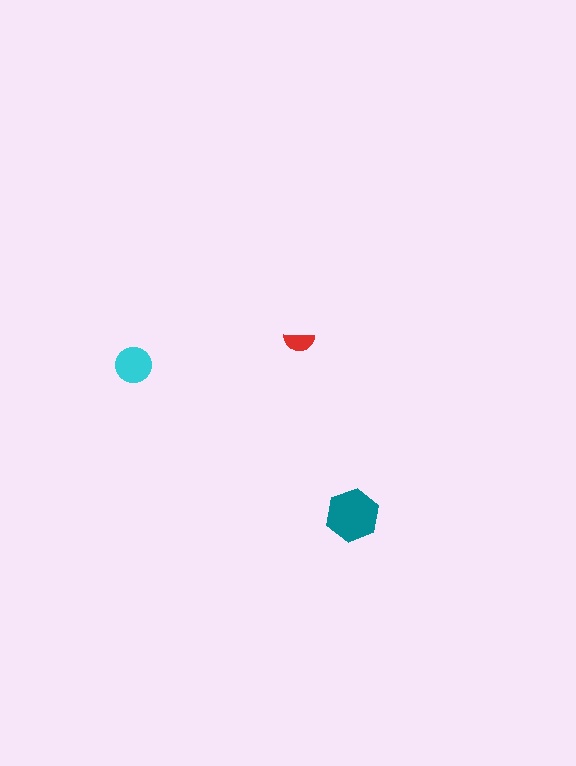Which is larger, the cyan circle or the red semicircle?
The cyan circle.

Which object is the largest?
The teal hexagon.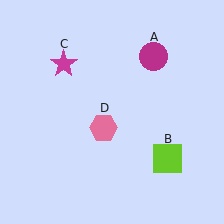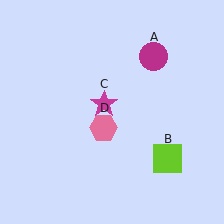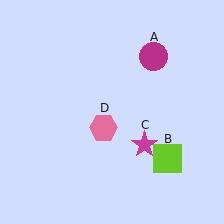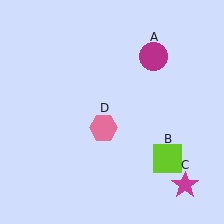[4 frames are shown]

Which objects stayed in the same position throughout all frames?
Magenta circle (object A) and lime square (object B) and pink hexagon (object D) remained stationary.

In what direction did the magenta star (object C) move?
The magenta star (object C) moved down and to the right.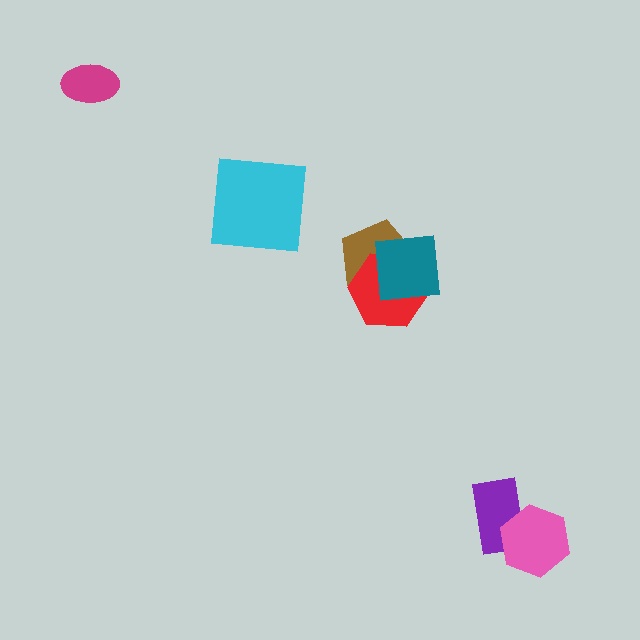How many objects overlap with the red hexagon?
2 objects overlap with the red hexagon.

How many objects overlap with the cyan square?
0 objects overlap with the cyan square.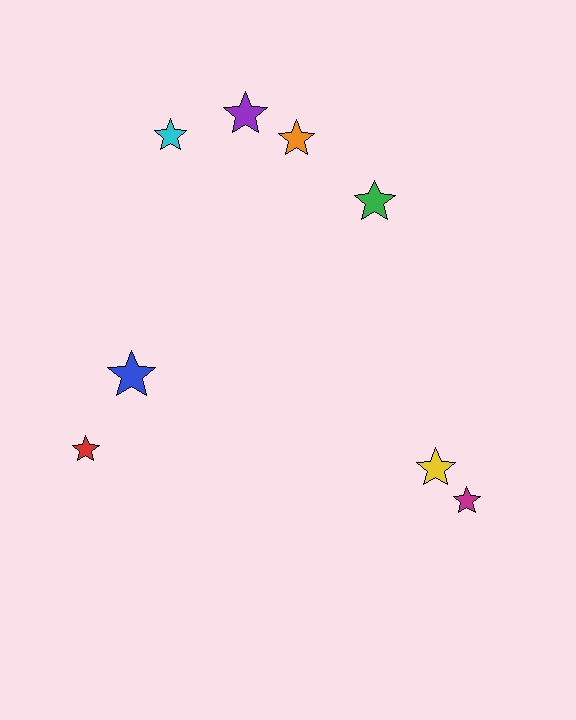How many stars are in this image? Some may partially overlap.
There are 8 stars.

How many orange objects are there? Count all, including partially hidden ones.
There is 1 orange object.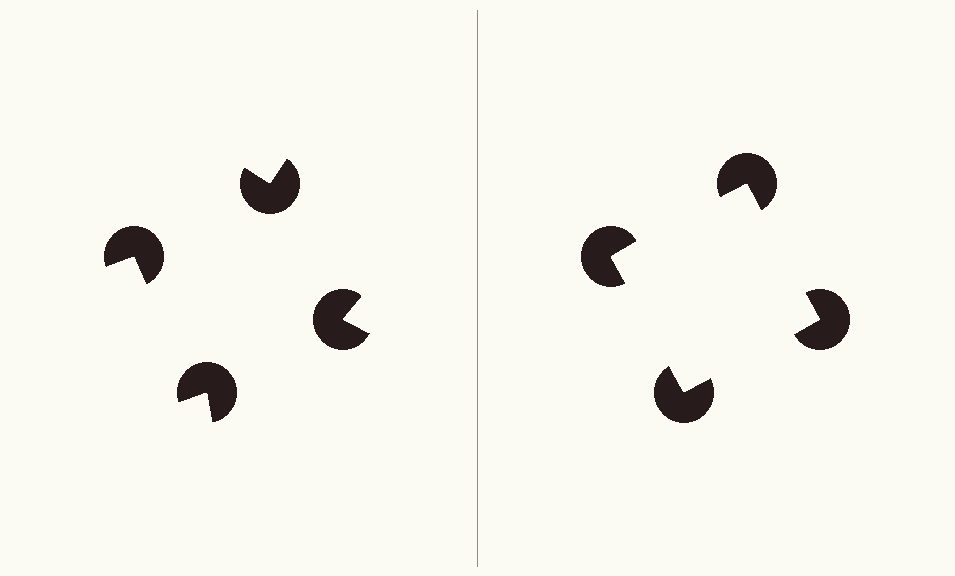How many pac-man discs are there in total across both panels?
8 — 4 on each side.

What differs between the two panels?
The pac-man discs are positioned identically on both sides; only the wedge orientations differ. On the right they align to a square; on the left they are misaligned.